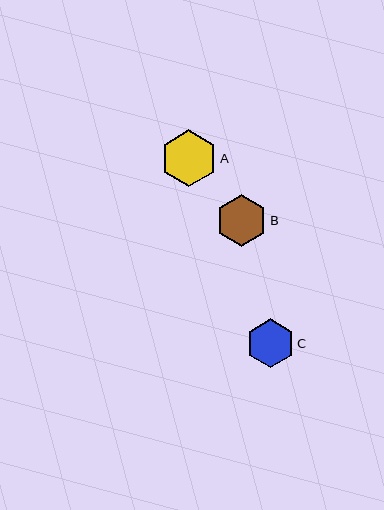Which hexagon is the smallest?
Hexagon C is the smallest with a size of approximately 49 pixels.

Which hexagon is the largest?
Hexagon A is the largest with a size of approximately 57 pixels.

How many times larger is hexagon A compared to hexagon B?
Hexagon A is approximately 1.1 times the size of hexagon B.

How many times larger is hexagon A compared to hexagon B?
Hexagon A is approximately 1.1 times the size of hexagon B.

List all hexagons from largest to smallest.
From largest to smallest: A, B, C.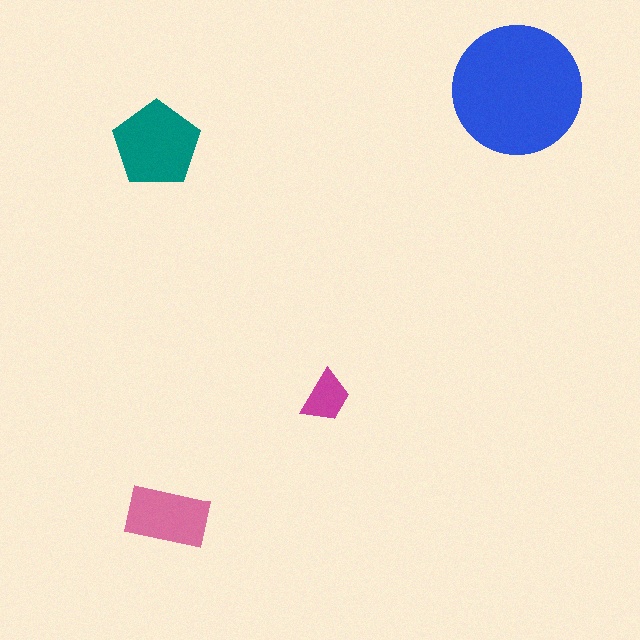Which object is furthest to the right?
The blue circle is rightmost.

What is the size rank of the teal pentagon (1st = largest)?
2nd.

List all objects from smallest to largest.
The magenta trapezoid, the pink rectangle, the teal pentagon, the blue circle.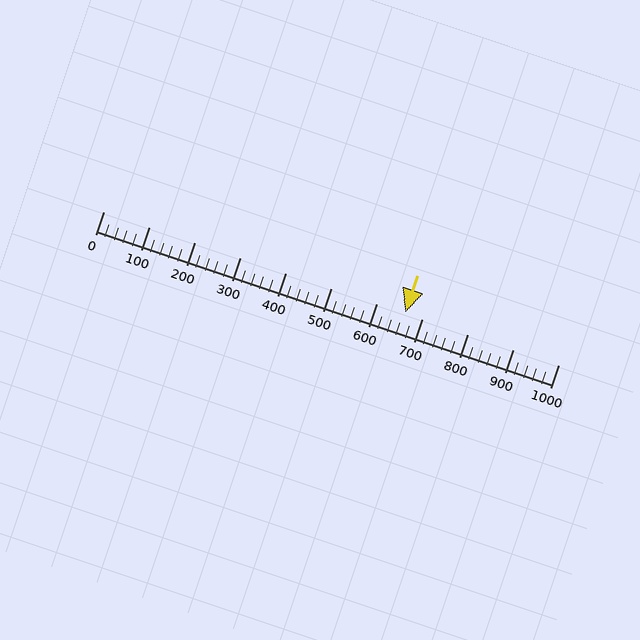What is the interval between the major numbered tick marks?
The major tick marks are spaced 100 units apart.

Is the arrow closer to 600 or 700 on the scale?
The arrow is closer to 700.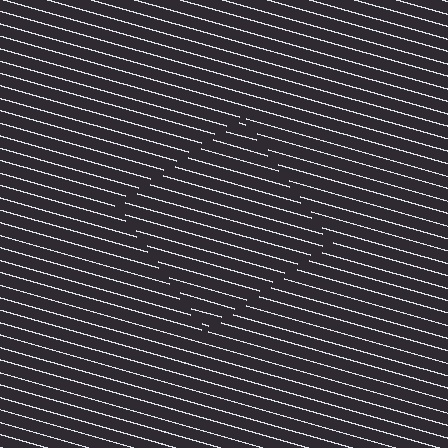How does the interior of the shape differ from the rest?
The interior of the shape contains the same grating, shifted by half a period — the contour is defined by the phase discontinuity where line-ends from the inner and outer gratings abut.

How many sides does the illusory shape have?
4 sides — the line-ends trace a square.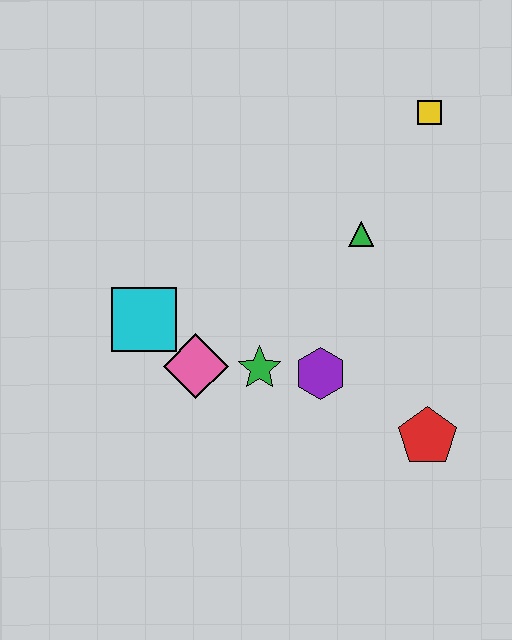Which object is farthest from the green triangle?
The cyan square is farthest from the green triangle.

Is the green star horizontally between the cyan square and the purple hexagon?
Yes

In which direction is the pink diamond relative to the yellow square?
The pink diamond is below the yellow square.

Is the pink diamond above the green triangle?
No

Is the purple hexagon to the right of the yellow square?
No